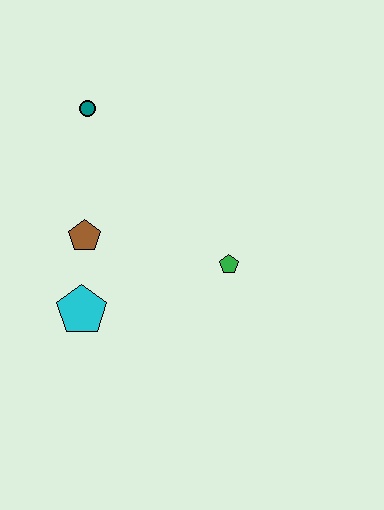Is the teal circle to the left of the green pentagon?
Yes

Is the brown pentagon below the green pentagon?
No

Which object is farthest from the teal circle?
The green pentagon is farthest from the teal circle.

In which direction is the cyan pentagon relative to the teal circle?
The cyan pentagon is below the teal circle.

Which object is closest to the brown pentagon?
The cyan pentagon is closest to the brown pentagon.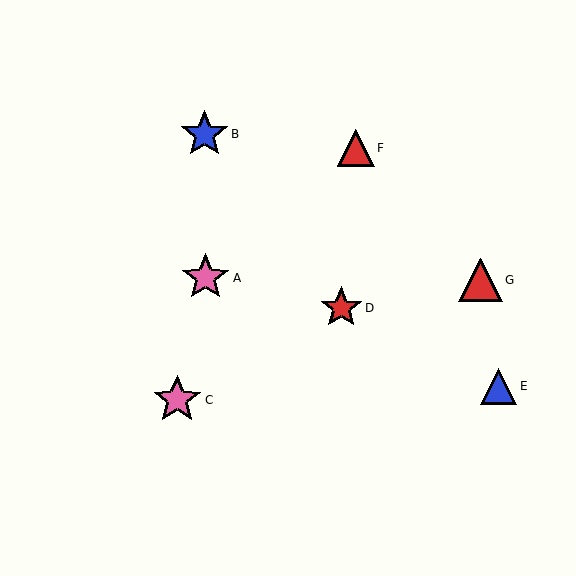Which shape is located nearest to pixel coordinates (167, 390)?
The pink star (labeled C) at (177, 400) is nearest to that location.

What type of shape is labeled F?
Shape F is a red triangle.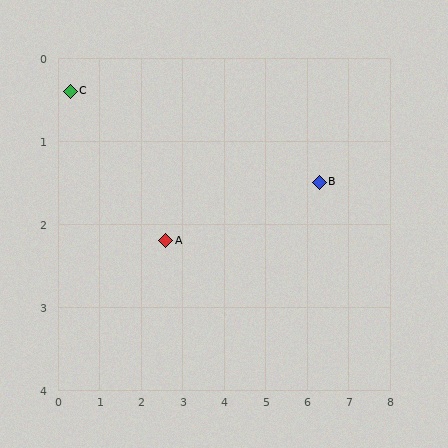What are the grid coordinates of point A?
Point A is at approximately (2.6, 2.2).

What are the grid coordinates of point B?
Point B is at approximately (6.3, 1.5).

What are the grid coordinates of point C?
Point C is at approximately (0.3, 0.4).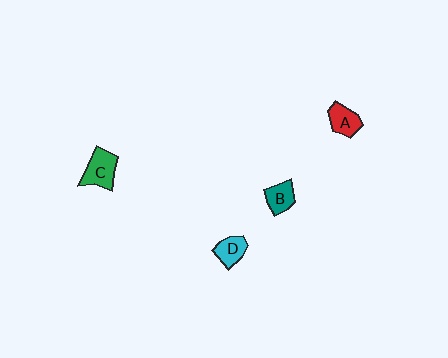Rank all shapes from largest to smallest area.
From largest to smallest: C (green), A (red), D (cyan), B (teal).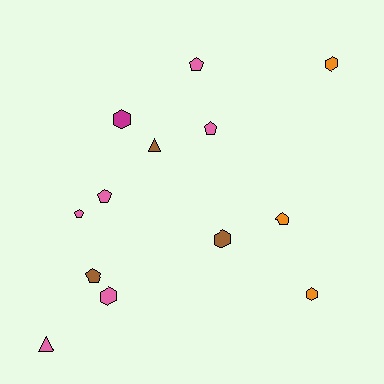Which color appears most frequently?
Pink, with 6 objects.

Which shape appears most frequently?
Pentagon, with 6 objects.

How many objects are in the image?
There are 13 objects.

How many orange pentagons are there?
There is 1 orange pentagon.